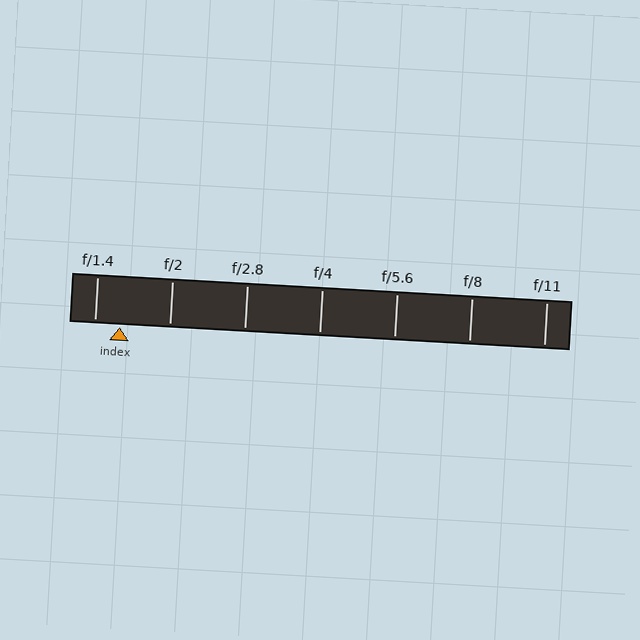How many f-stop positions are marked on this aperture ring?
There are 7 f-stop positions marked.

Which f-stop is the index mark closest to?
The index mark is closest to f/1.4.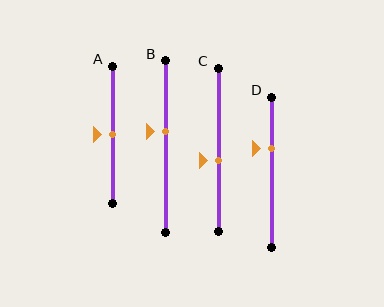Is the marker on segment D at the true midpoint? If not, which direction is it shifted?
No, the marker on segment D is shifted upward by about 16% of the segment length.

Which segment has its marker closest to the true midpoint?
Segment A has its marker closest to the true midpoint.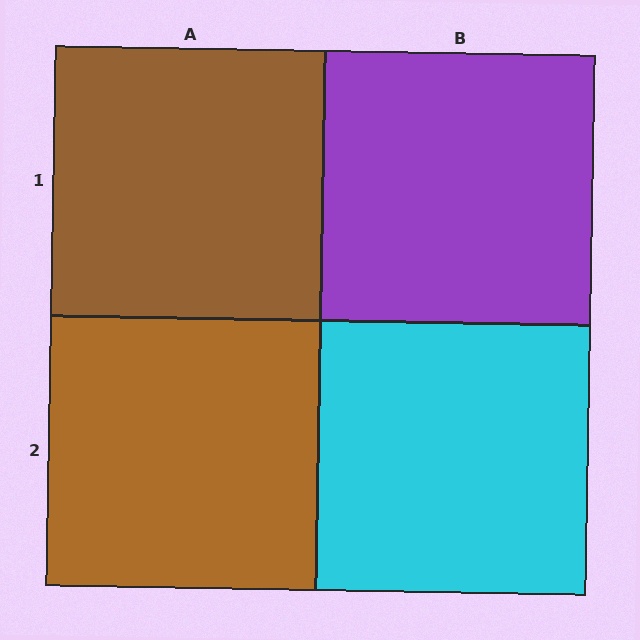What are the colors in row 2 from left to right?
Brown, cyan.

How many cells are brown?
2 cells are brown.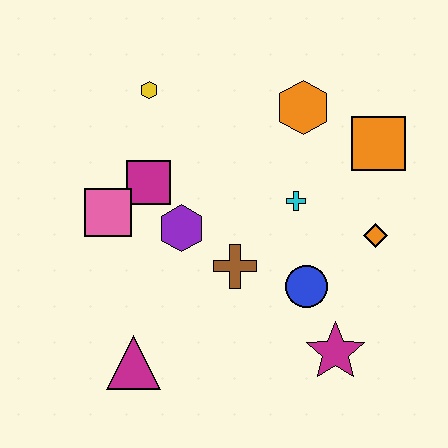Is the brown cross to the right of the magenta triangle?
Yes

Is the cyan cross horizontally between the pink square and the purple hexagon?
No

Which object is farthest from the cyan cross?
The magenta triangle is farthest from the cyan cross.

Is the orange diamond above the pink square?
No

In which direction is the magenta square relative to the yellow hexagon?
The magenta square is below the yellow hexagon.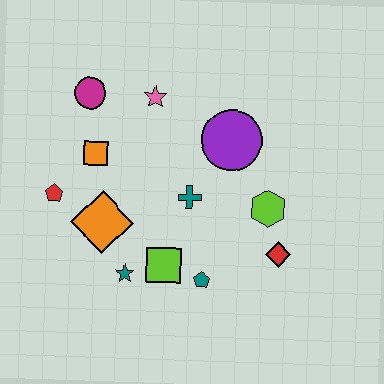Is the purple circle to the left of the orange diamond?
No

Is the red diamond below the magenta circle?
Yes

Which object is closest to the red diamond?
The lime hexagon is closest to the red diamond.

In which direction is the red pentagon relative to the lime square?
The red pentagon is to the left of the lime square.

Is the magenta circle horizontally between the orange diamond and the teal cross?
No